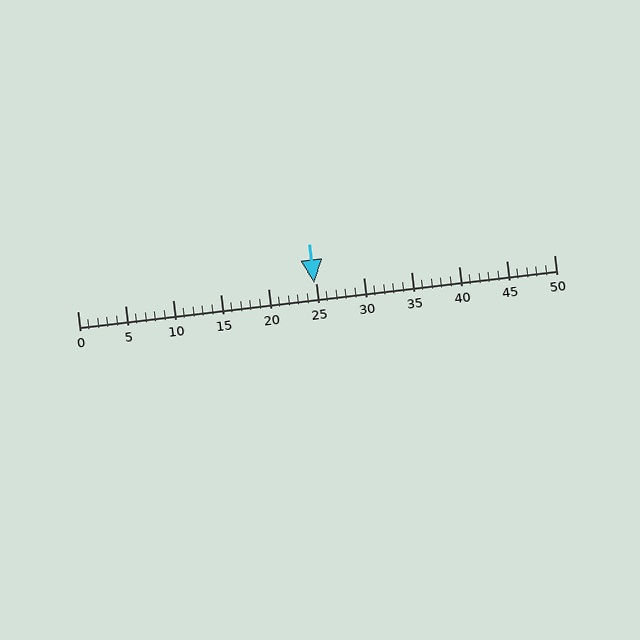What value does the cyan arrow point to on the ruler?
The cyan arrow points to approximately 25.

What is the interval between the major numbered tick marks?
The major tick marks are spaced 5 units apart.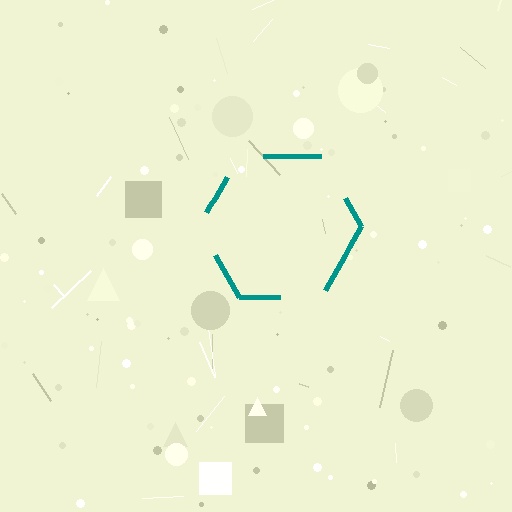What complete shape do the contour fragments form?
The contour fragments form a hexagon.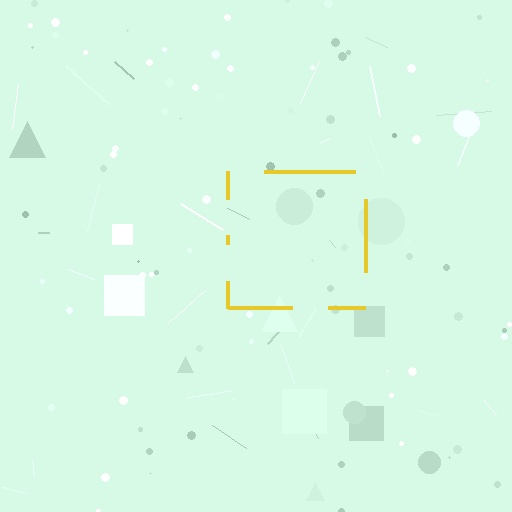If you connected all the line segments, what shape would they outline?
They would outline a square.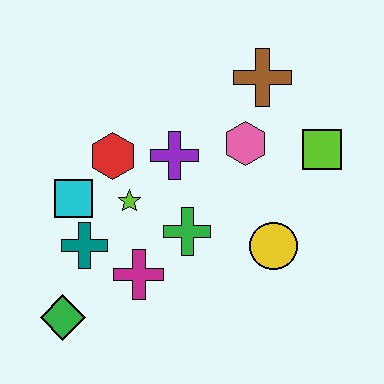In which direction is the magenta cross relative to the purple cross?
The magenta cross is below the purple cross.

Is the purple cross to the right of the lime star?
Yes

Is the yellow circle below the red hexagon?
Yes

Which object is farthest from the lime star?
The lime square is farthest from the lime star.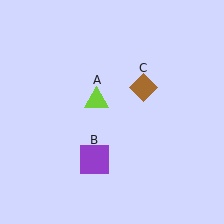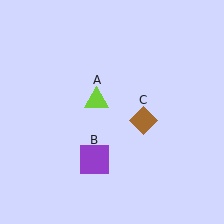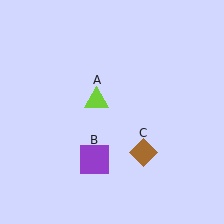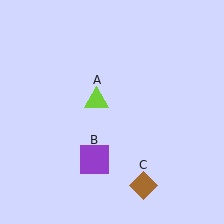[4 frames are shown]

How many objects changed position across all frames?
1 object changed position: brown diamond (object C).